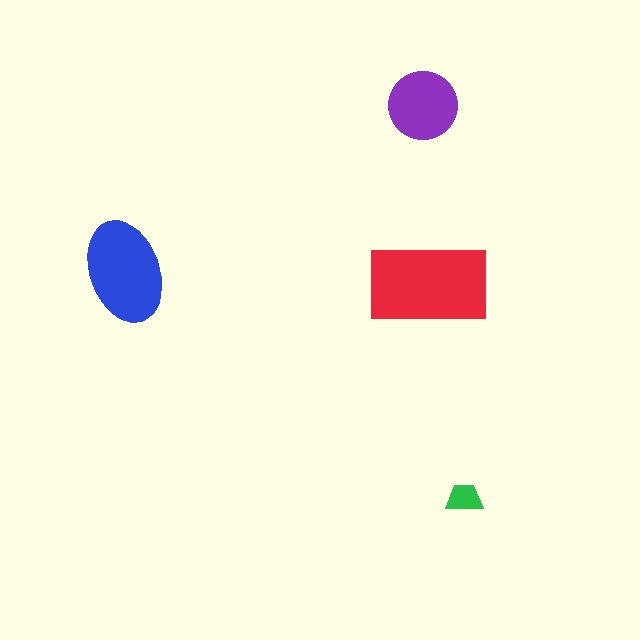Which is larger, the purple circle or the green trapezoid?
The purple circle.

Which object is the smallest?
The green trapezoid.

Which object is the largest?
The red rectangle.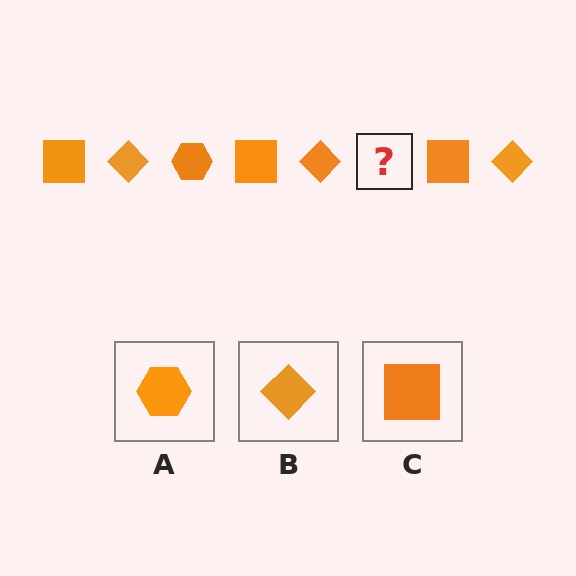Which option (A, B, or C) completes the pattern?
A.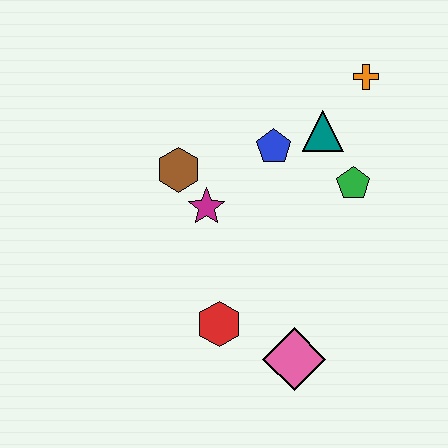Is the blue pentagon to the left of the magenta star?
No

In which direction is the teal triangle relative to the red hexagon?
The teal triangle is above the red hexagon.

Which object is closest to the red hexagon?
The pink diamond is closest to the red hexagon.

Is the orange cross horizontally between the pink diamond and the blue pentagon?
No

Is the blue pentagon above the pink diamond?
Yes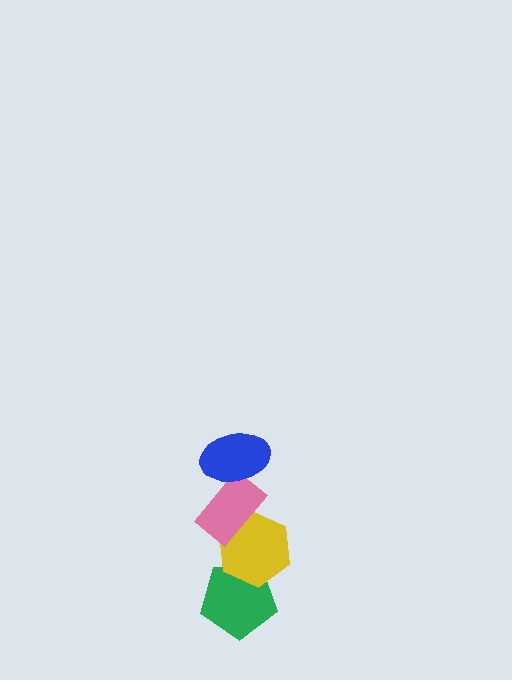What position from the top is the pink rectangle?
The pink rectangle is 2nd from the top.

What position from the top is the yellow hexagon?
The yellow hexagon is 3rd from the top.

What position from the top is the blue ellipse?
The blue ellipse is 1st from the top.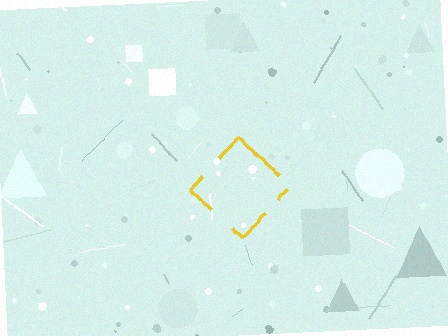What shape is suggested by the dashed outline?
The dashed outline suggests a diamond.